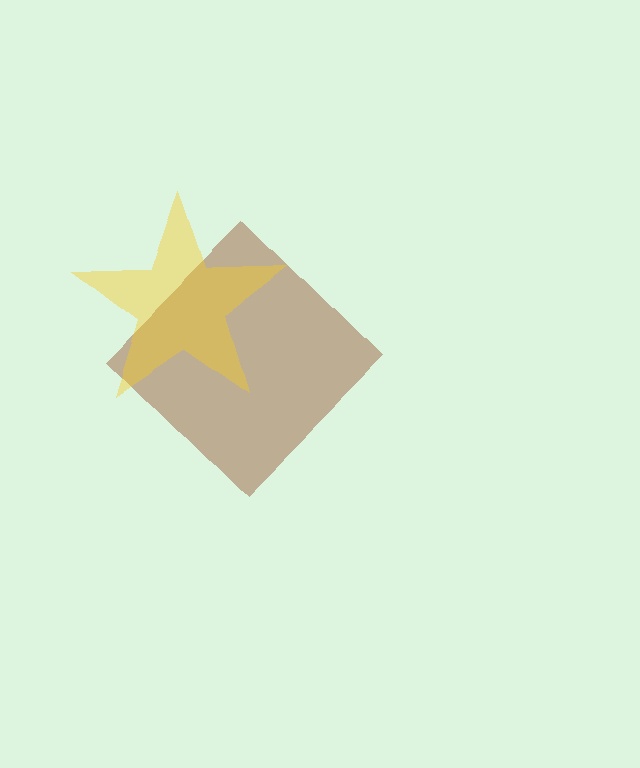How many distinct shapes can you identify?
There are 2 distinct shapes: a brown diamond, a yellow star.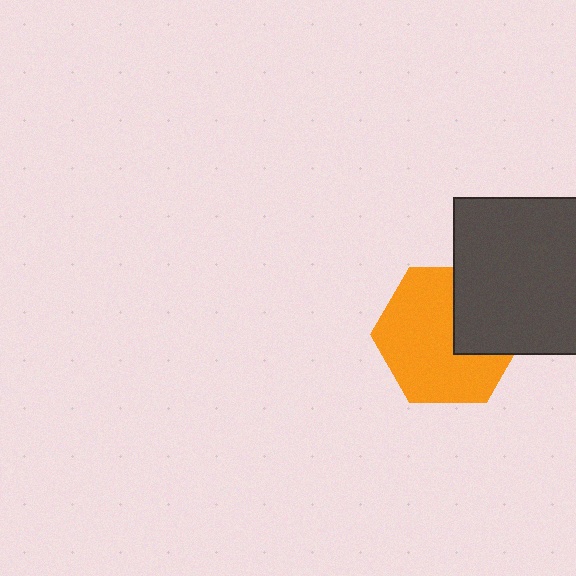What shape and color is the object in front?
The object in front is a dark gray square.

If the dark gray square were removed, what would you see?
You would see the complete orange hexagon.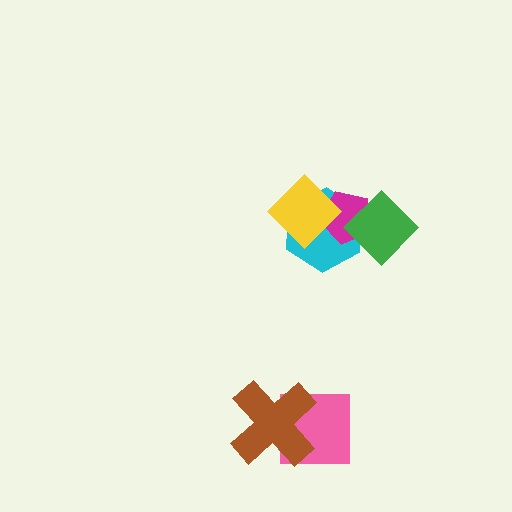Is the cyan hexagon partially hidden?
Yes, it is partially covered by another shape.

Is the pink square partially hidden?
Yes, it is partially covered by another shape.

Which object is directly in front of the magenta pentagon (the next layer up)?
The green diamond is directly in front of the magenta pentagon.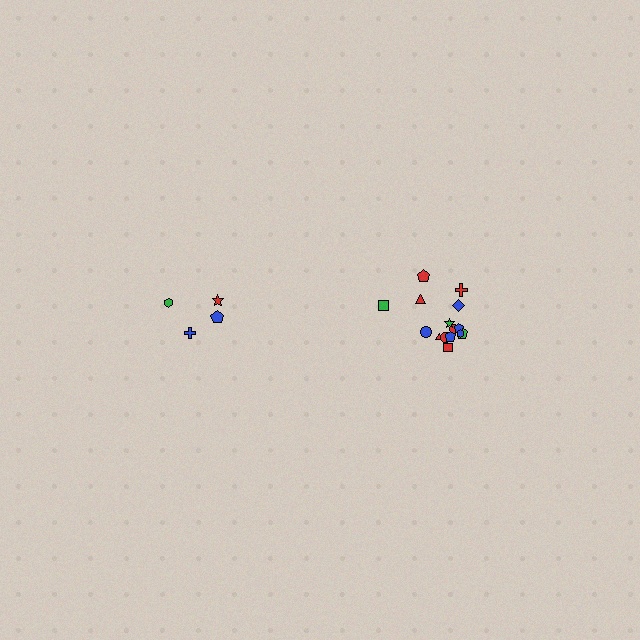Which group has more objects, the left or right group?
The right group.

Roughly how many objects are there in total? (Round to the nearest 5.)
Roughly 20 objects in total.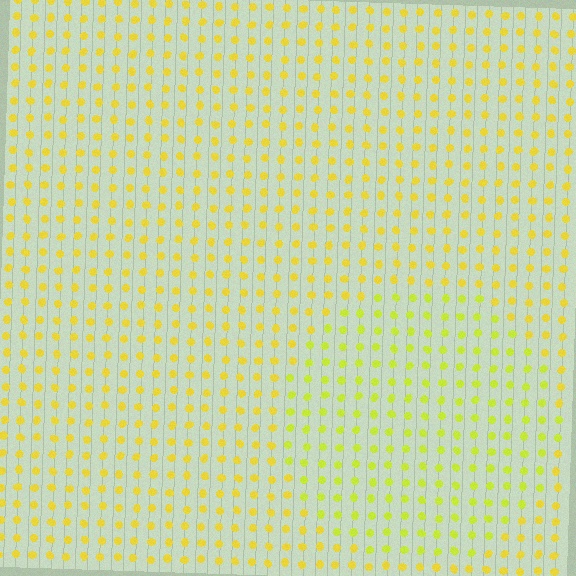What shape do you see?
I see a circle.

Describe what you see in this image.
The image is filled with small yellow elements in a uniform arrangement. A circle-shaped region is visible where the elements are tinted to a slightly different hue, forming a subtle color boundary.